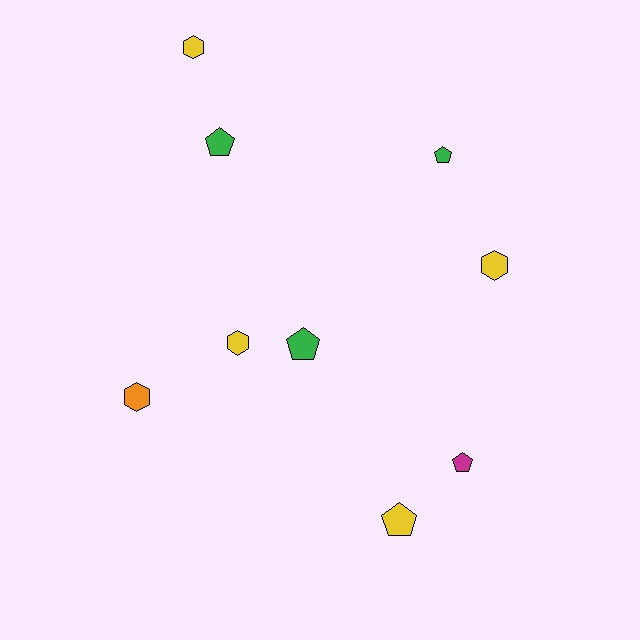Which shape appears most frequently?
Pentagon, with 5 objects.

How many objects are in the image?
There are 9 objects.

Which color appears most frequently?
Yellow, with 4 objects.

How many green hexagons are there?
There are no green hexagons.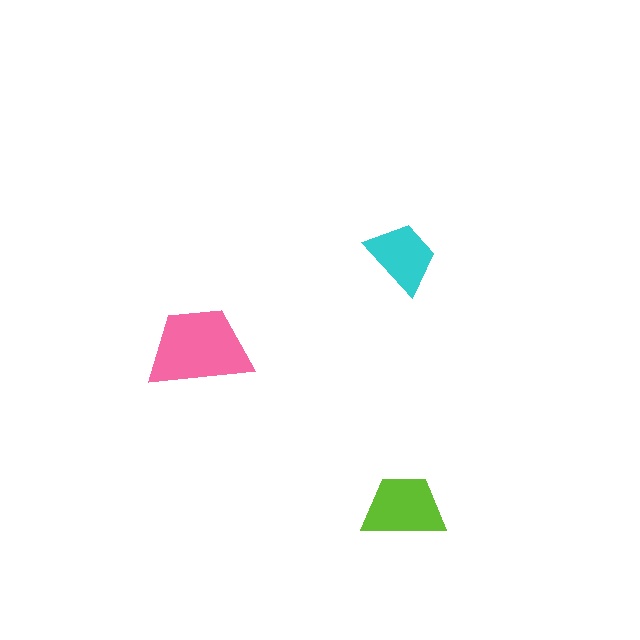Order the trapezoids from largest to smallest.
the pink one, the lime one, the cyan one.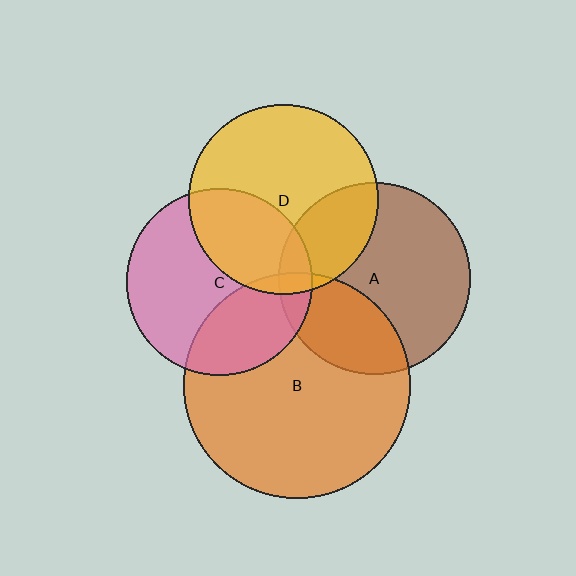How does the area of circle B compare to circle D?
Approximately 1.4 times.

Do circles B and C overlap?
Yes.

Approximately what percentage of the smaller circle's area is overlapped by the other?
Approximately 30%.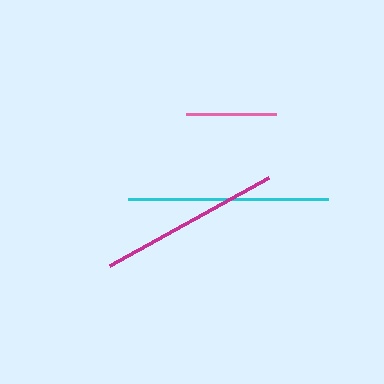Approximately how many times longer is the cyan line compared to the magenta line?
The cyan line is approximately 1.1 times the length of the magenta line.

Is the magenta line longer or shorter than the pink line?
The magenta line is longer than the pink line.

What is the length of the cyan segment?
The cyan segment is approximately 200 pixels long.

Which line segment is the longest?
The cyan line is the longest at approximately 200 pixels.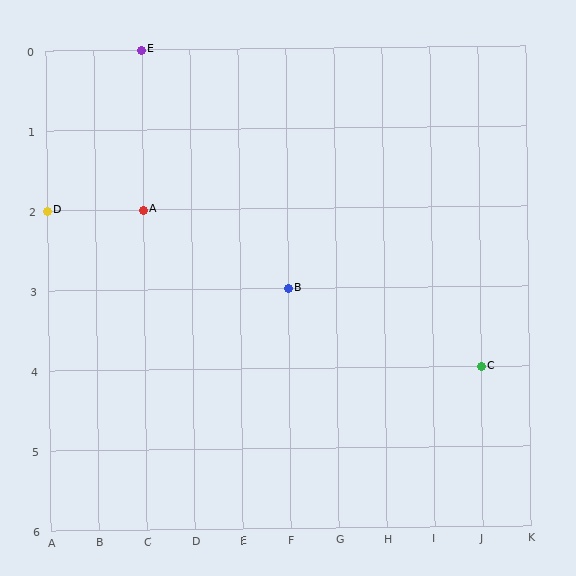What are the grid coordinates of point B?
Point B is at grid coordinates (F, 3).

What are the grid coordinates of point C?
Point C is at grid coordinates (J, 4).